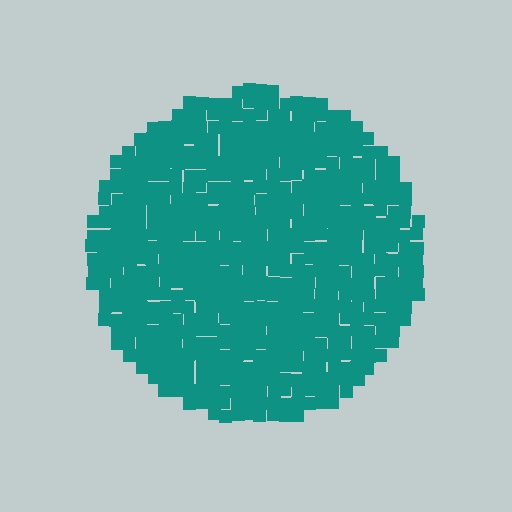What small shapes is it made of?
It is made of small squares.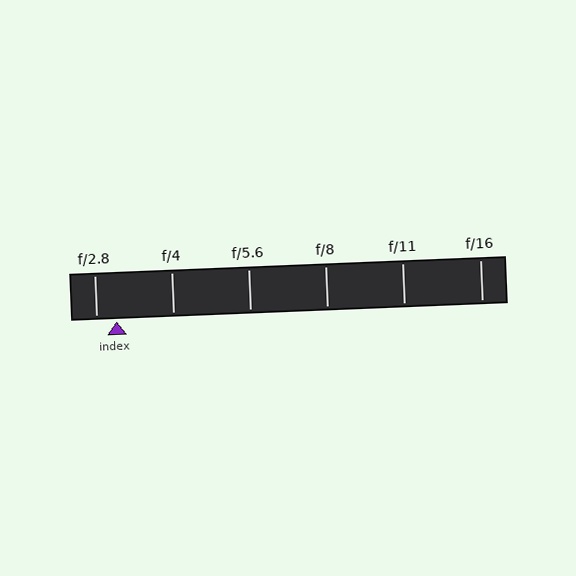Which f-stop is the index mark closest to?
The index mark is closest to f/2.8.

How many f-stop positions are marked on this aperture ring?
There are 6 f-stop positions marked.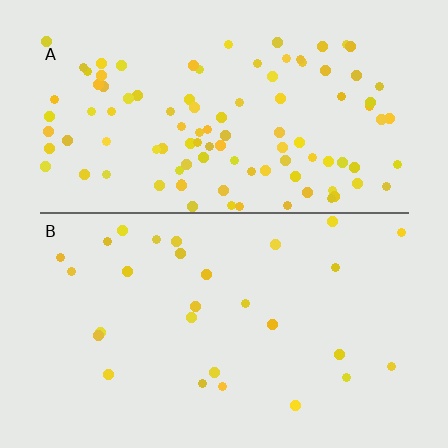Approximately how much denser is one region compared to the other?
Approximately 3.7× — region A over region B.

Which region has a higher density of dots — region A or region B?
A (the top).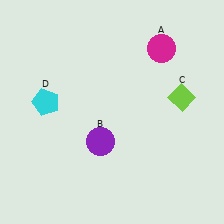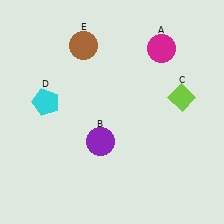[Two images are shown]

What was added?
A brown circle (E) was added in Image 2.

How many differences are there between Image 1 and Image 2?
There is 1 difference between the two images.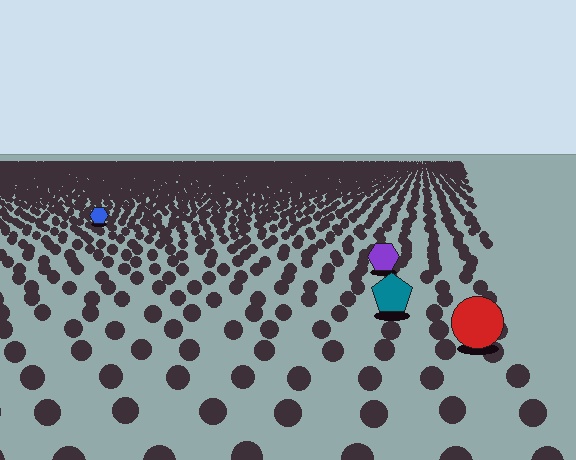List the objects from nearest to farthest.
From nearest to farthest: the red circle, the teal pentagon, the purple hexagon, the blue hexagon.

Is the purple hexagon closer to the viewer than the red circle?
No. The red circle is closer — you can tell from the texture gradient: the ground texture is coarser near it.